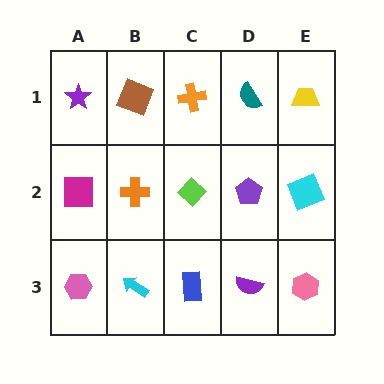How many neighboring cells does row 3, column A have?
2.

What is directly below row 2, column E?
A pink hexagon.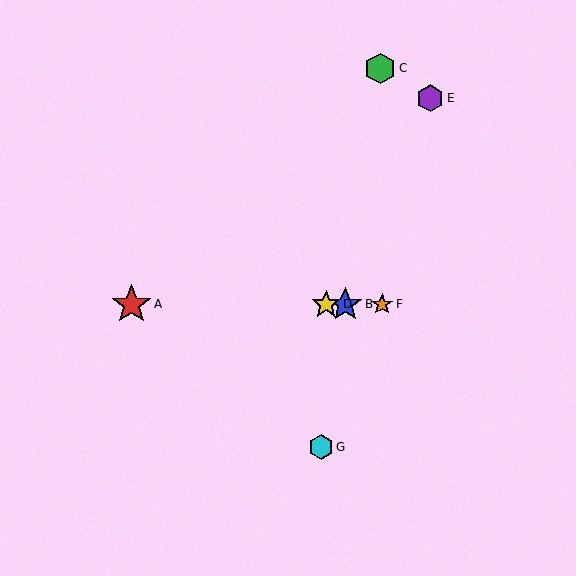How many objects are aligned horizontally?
4 objects (A, B, D, F) are aligned horizontally.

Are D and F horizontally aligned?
Yes, both are at y≈304.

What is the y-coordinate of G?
Object G is at y≈447.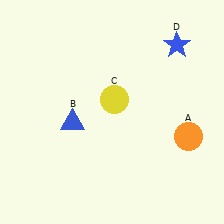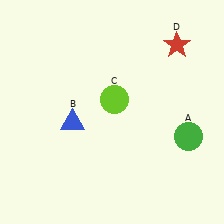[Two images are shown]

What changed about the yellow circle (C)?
In Image 1, C is yellow. In Image 2, it changed to lime.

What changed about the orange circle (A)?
In Image 1, A is orange. In Image 2, it changed to green.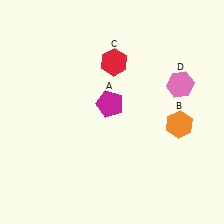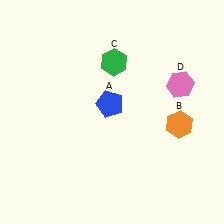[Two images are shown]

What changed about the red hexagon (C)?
In Image 1, C is red. In Image 2, it changed to green.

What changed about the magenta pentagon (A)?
In Image 1, A is magenta. In Image 2, it changed to blue.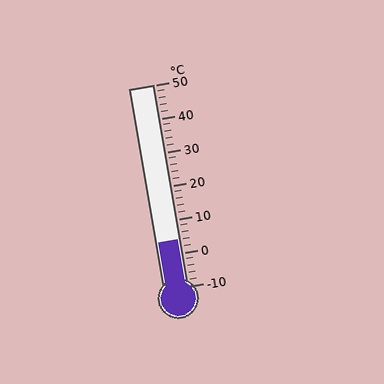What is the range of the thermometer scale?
The thermometer scale ranges from -10°C to 50°C.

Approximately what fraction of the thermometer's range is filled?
The thermometer is filled to approximately 25% of its range.